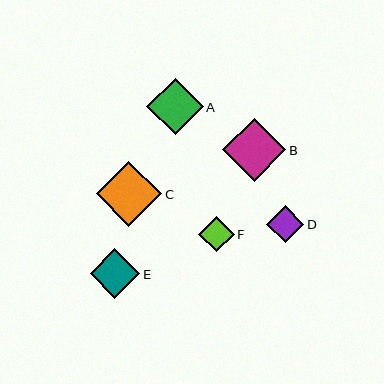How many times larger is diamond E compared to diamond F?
Diamond E is approximately 1.4 times the size of diamond F.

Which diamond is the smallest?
Diamond F is the smallest with a size of approximately 36 pixels.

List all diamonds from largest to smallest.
From largest to smallest: C, B, A, E, D, F.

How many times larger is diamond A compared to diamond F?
Diamond A is approximately 1.6 times the size of diamond F.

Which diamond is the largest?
Diamond C is the largest with a size of approximately 66 pixels.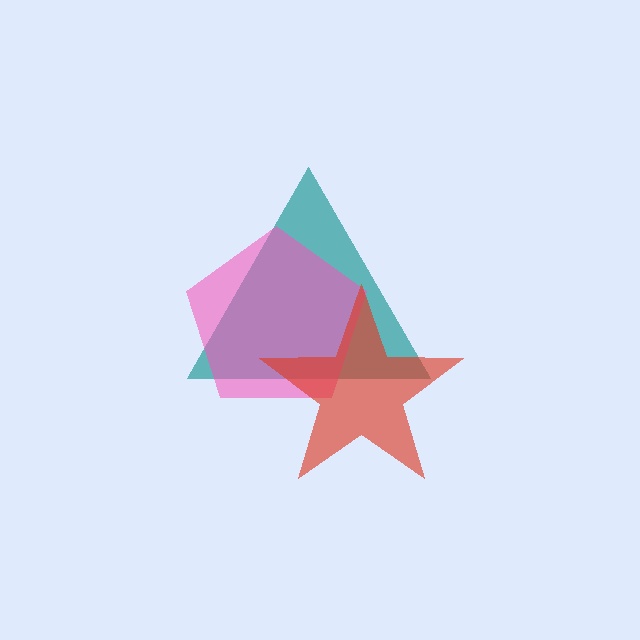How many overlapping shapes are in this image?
There are 3 overlapping shapes in the image.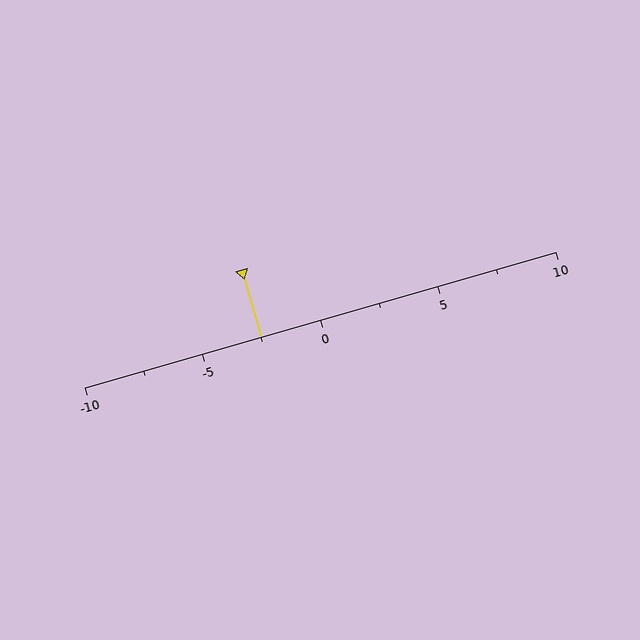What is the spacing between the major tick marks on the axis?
The major ticks are spaced 5 apart.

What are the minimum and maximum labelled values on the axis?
The axis runs from -10 to 10.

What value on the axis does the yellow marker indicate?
The marker indicates approximately -2.5.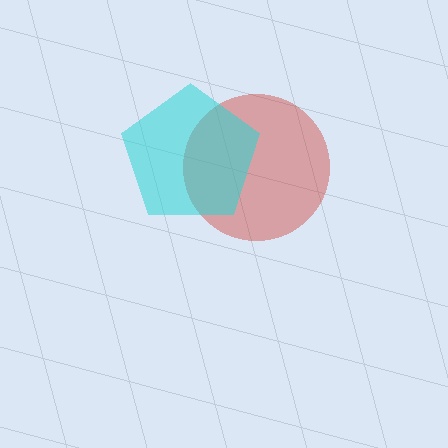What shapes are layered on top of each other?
The layered shapes are: a red circle, a cyan pentagon.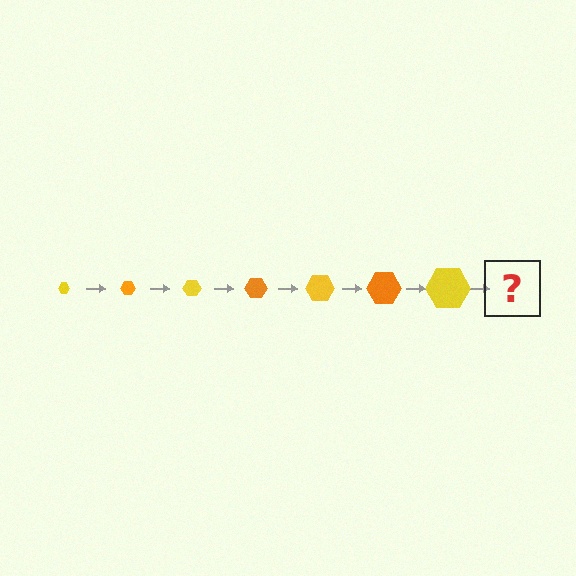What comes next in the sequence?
The next element should be an orange hexagon, larger than the previous one.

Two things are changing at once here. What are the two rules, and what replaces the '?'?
The two rules are that the hexagon grows larger each step and the color cycles through yellow and orange. The '?' should be an orange hexagon, larger than the previous one.